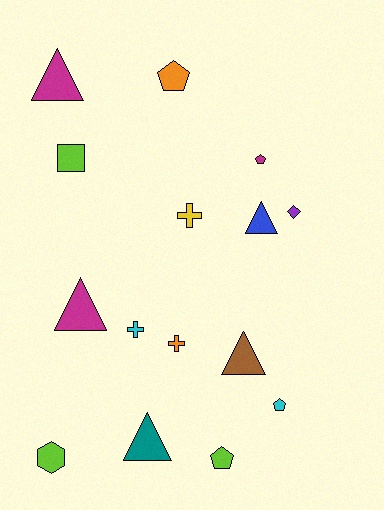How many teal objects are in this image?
There is 1 teal object.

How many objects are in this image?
There are 15 objects.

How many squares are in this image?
There is 1 square.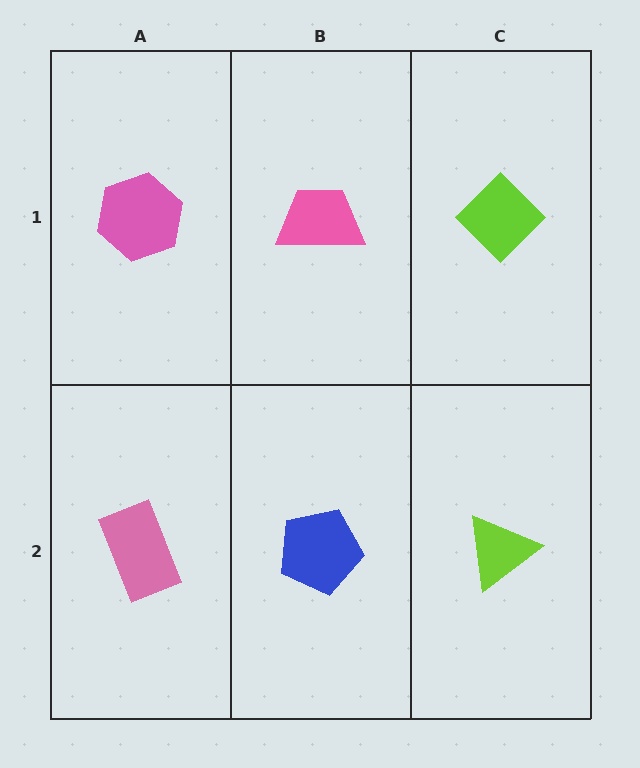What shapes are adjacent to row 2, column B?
A pink trapezoid (row 1, column B), a pink rectangle (row 2, column A), a lime triangle (row 2, column C).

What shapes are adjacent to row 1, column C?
A lime triangle (row 2, column C), a pink trapezoid (row 1, column B).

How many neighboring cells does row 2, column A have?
2.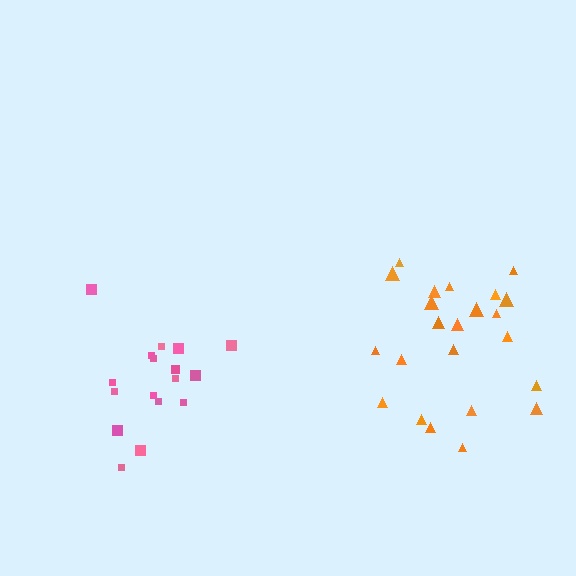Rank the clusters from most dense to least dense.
orange, pink.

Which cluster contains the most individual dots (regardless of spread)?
Orange (23).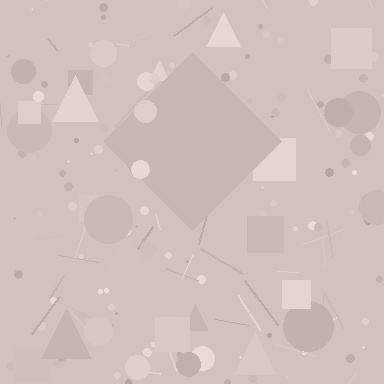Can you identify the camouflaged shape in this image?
The camouflaged shape is a diamond.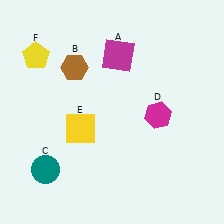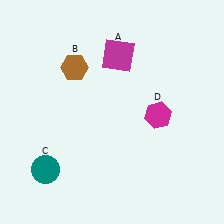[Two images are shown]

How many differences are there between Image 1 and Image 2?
There are 2 differences between the two images.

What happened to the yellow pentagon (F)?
The yellow pentagon (F) was removed in Image 2. It was in the top-left area of Image 1.